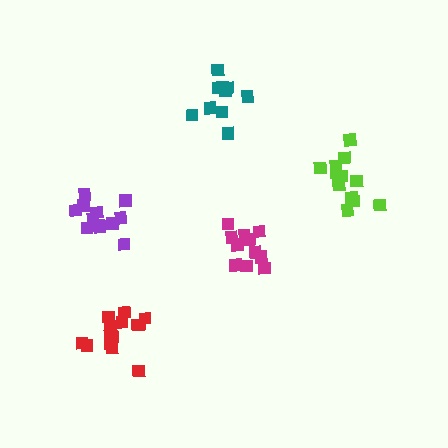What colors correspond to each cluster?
The clusters are colored: red, lime, teal, magenta, purple.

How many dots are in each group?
Group 1: 14 dots, Group 2: 12 dots, Group 3: 10 dots, Group 4: 12 dots, Group 5: 12 dots (60 total).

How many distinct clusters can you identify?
There are 5 distinct clusters.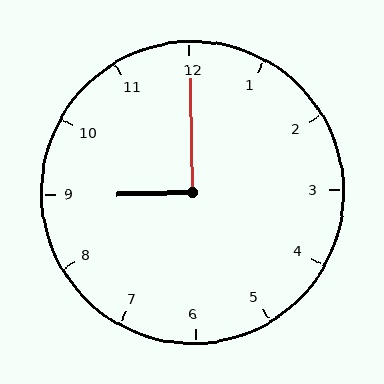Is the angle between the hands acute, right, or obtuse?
It is right.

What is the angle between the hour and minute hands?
Approximately 90 degrees.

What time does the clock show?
9:00.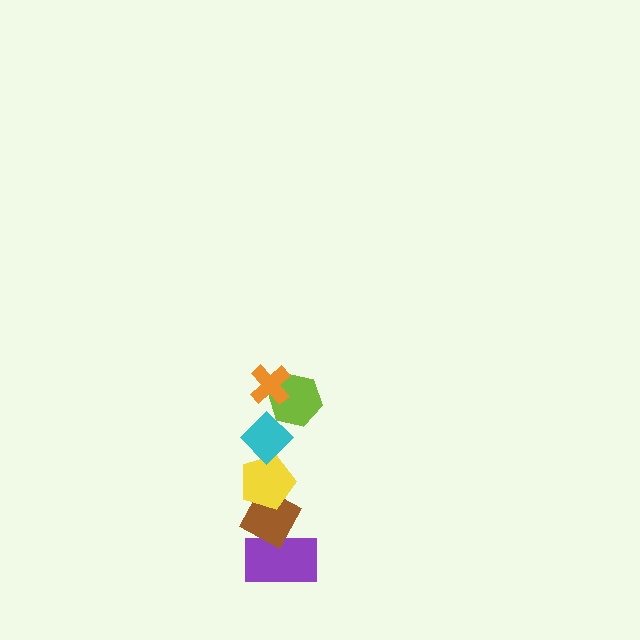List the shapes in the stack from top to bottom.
From top to bottom: the orange cross, the lime hexagon, the cyan diamond, the yellow pentagon, the brown diamond, the purple rectangle.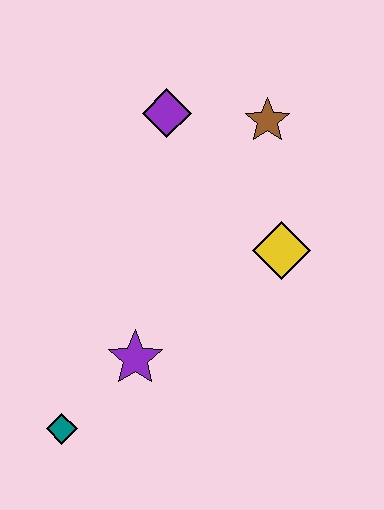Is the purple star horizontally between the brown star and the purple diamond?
No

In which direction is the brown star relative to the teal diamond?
The brown star is above the teal diamond.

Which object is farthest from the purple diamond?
The teal diamond is farthest from the purple diamond.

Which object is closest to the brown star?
The purple diamond is closest to the brown star.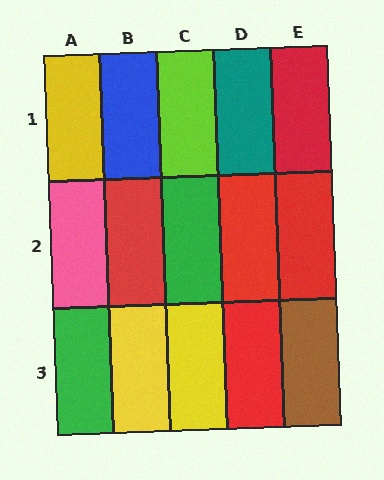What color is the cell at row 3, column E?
Brown.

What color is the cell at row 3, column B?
Yellow.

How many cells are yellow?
3 cells are yellow.